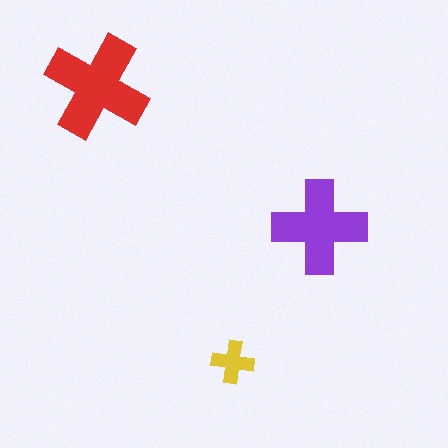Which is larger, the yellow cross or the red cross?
The red one.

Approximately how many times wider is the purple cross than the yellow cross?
About 2 times wider.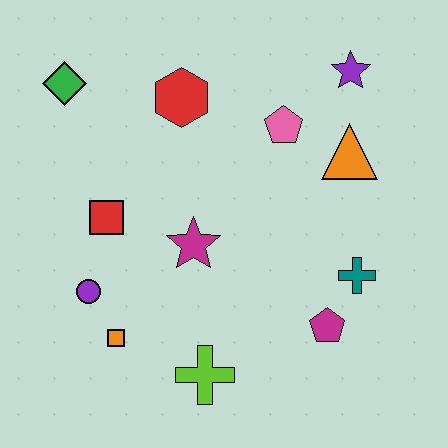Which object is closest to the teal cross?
The magenta pentagon is closest to the teal cross.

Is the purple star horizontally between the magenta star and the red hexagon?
No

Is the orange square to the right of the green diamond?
Yes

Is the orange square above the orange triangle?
No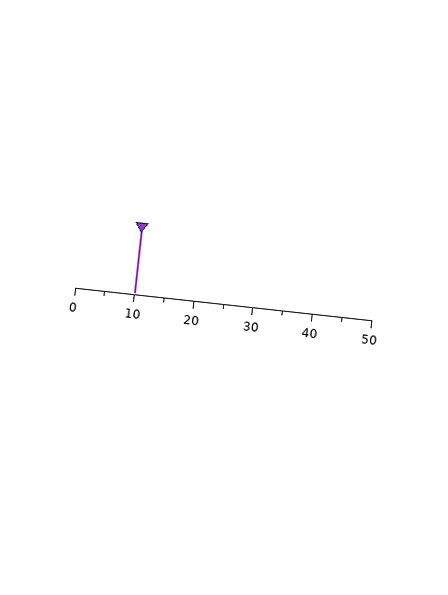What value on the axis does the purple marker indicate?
The marker indicates approximately 10.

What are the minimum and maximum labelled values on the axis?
The axis runs from 0 to 50.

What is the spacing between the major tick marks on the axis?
The major ticks are spaced 10 apart.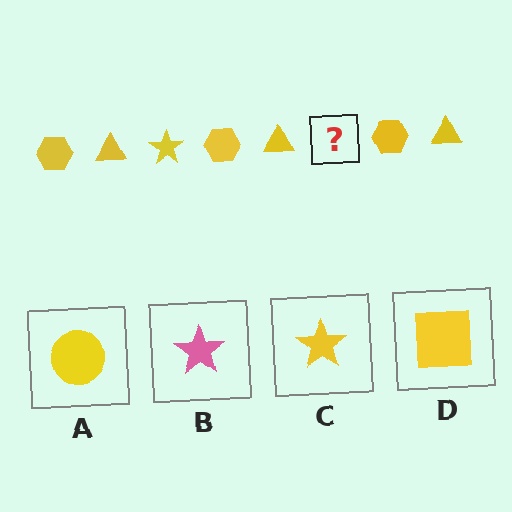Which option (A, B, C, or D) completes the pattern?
C.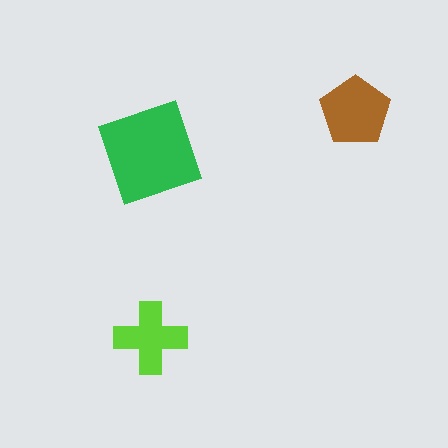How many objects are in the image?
There are 3 objects in the image.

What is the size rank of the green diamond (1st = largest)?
1st.